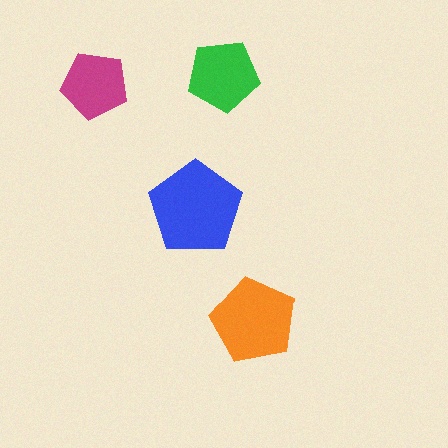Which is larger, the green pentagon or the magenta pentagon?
The green one.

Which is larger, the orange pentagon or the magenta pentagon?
The orange one.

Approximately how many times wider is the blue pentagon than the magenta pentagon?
About 1.5 times wider.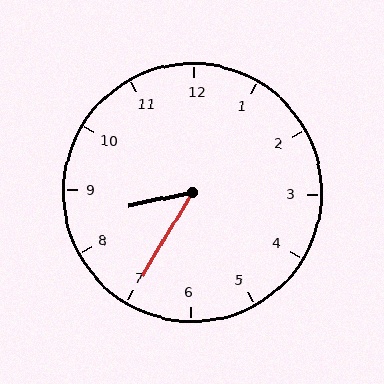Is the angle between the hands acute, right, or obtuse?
It is acute.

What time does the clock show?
8:35.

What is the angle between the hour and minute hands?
Approximately 48 degrees.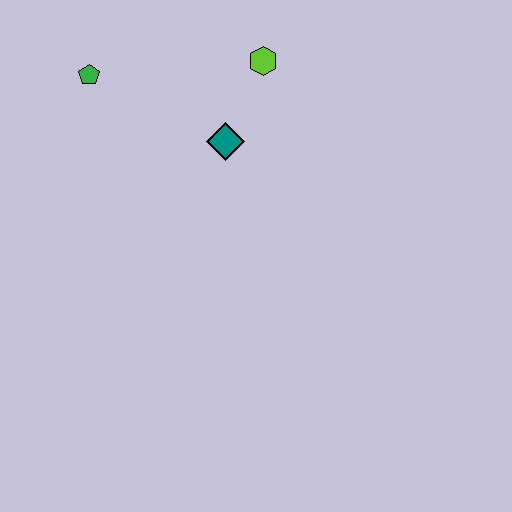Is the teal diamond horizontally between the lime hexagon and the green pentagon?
Yes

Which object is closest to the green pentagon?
The teal diamond is closest to the green pentagon.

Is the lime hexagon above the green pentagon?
Yes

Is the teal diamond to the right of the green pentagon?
Yes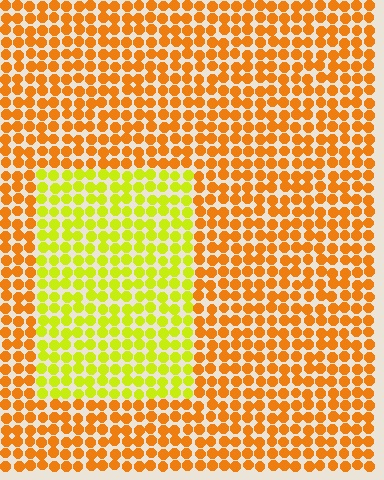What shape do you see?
I see a rectangle.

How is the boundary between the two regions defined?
The boundary is defined purely by a slight shift in hue (about 41 degrees). Spacing, size, and orientation are identical on both sides.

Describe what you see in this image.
The image is filled with small orange elements in a uniform arrangement. A rectangle-shaped region is visible where the elements are tinted to a slightly different hue, forming a subtle color boundary.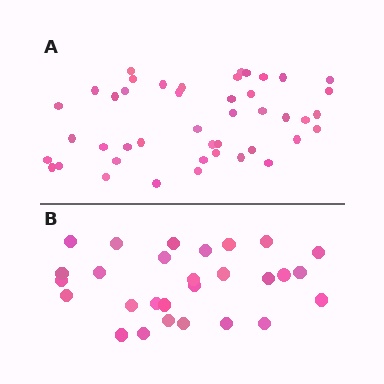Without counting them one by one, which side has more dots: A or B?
Region A (the top region) has more dots.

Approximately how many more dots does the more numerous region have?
Region A has approximately 15 more dots than region B.